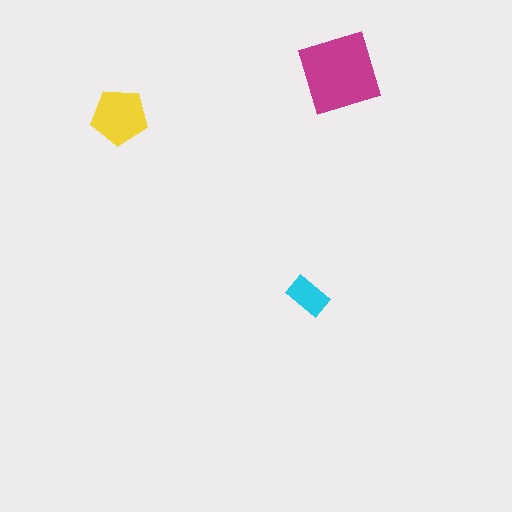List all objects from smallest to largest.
The cyan rectangle, the yellow pentagon, the magenta diamond.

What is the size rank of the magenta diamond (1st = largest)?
1st.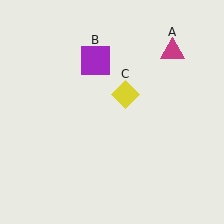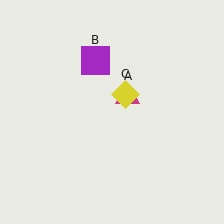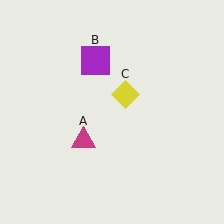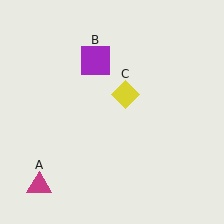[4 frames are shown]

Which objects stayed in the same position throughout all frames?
Purple square (object B) and yellow diamond (object C) remained stationary.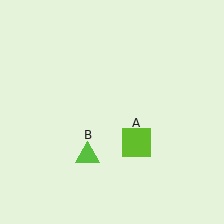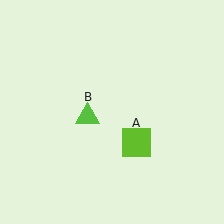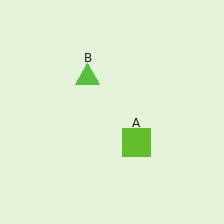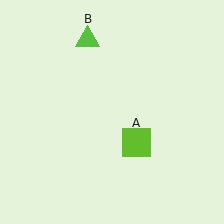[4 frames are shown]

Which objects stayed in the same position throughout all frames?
Lime square (object A) remained stationary.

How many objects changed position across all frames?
1 object changed position: lime triangle (object B).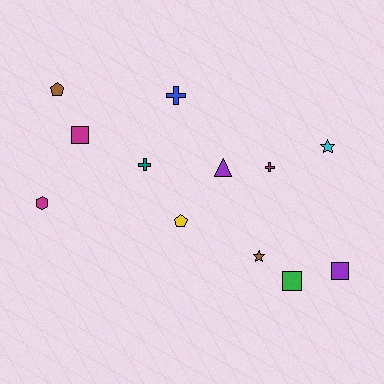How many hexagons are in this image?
There is 1 hexagon.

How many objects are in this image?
There are 12 objects.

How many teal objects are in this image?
There is 1 teal object.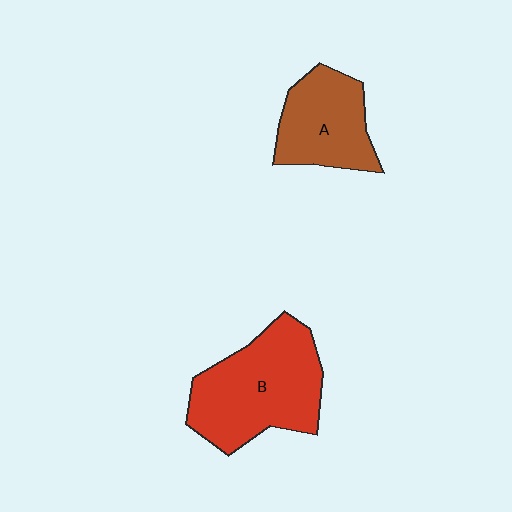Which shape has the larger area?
Shape B (red).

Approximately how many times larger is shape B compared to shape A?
Approximately 1.5 times.